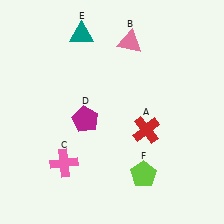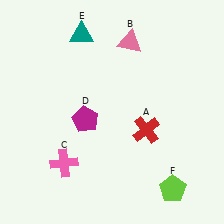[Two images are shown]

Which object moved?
The lime pentagon (F) moved right.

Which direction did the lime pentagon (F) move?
The lime pentagon (F) moved right.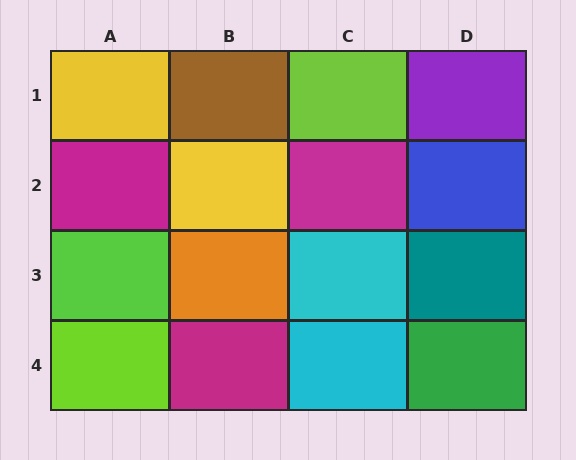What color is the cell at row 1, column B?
Brown.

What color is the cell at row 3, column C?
Cyan.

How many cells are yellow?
2 cells are yellow.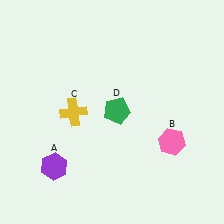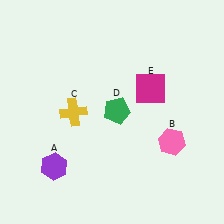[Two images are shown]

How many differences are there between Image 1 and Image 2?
There is 1 difference between the two images.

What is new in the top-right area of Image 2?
A magenta square (E) was added in the top-right area of Image 2.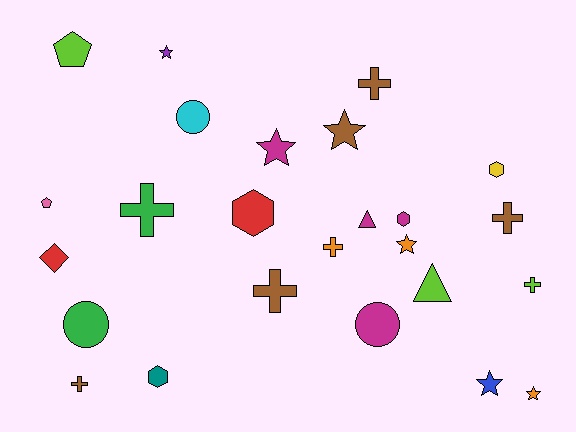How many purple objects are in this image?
There is 1 purple object.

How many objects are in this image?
There are 25 objects.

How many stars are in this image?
There are 6 stars.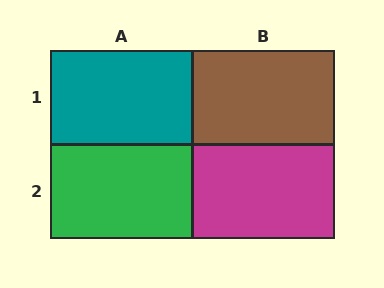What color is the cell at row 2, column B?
Magenta.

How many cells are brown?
1 cell is brown.